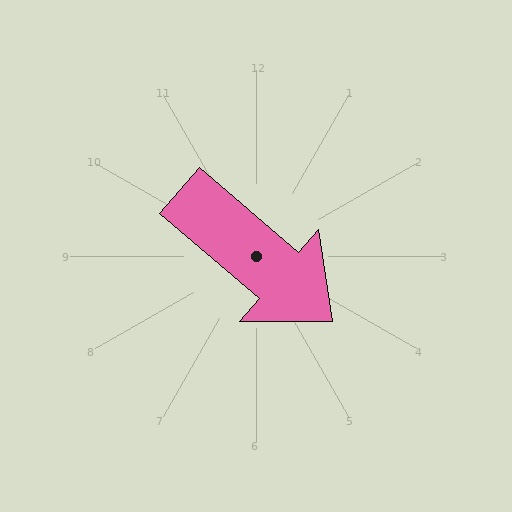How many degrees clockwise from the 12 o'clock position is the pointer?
Approximately 131 degrees.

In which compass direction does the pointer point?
Southeast.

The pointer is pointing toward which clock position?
Roughly 4 o'clock.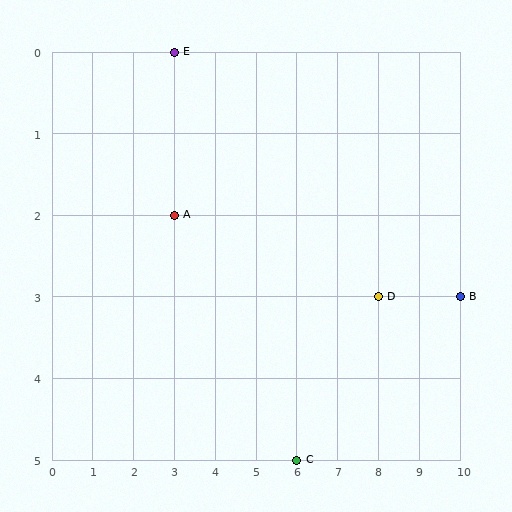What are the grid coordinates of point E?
Point E is at grid coordinates (3, 0).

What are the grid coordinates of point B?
Point B is at grid coordinates (10, 3).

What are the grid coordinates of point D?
Point D is at grid coordinates (8, 3).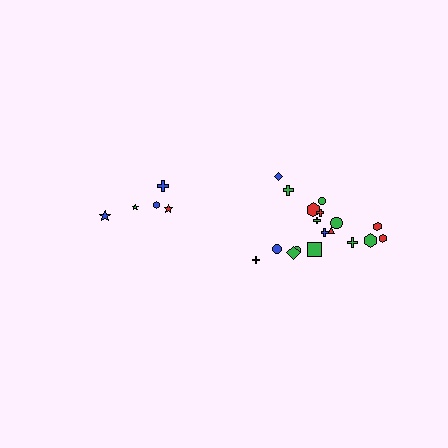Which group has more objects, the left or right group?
The right group.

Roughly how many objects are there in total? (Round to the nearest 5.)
Roughly 25 objects in total.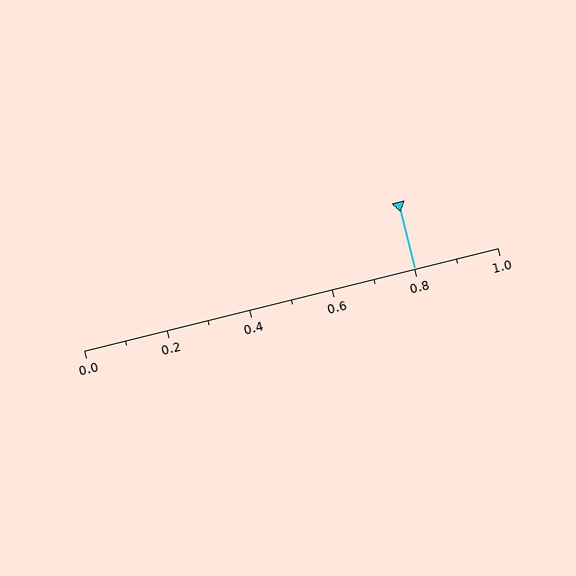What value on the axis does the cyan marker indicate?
The marker indicates approximately 0.8.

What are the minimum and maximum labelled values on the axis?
The axis runs from 0.0 to 1.0.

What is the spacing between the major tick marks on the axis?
The major ticks are spaced 0.2 apart.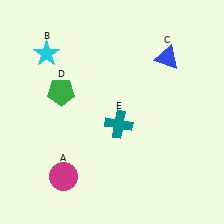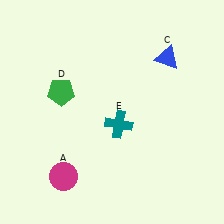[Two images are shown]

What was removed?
The cyan star (B) was removed in Image 2.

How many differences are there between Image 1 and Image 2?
There is 1 difference between the two images.